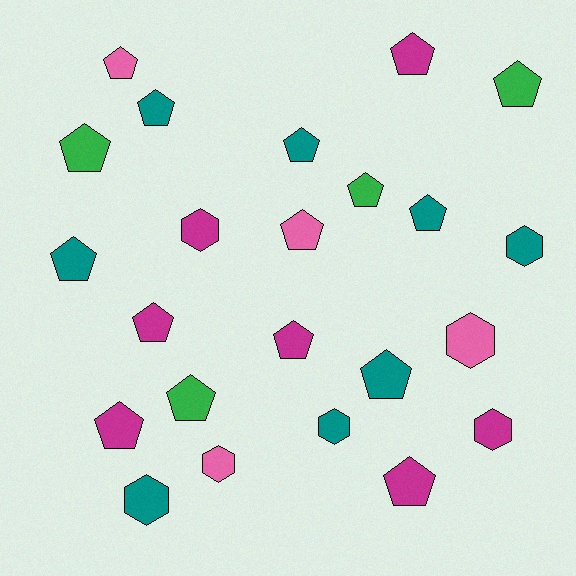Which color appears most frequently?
Teal, with 8 objects.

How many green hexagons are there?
There are no green hexagons.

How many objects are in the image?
There are 23 objects.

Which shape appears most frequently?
Pentagon, with 16 objects.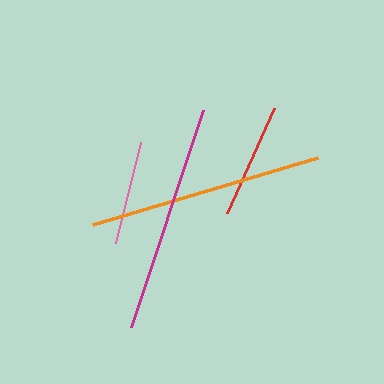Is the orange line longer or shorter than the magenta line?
The orange line is longer than the magenta line.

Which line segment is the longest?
The orange line is the longest at approximately 235 pixels.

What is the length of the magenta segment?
The magenta segment is approximately 229 pixels long.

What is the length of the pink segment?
The pink segment is approximately 104 pixels long.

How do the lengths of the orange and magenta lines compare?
The orange and magenta lines are approximately the same length.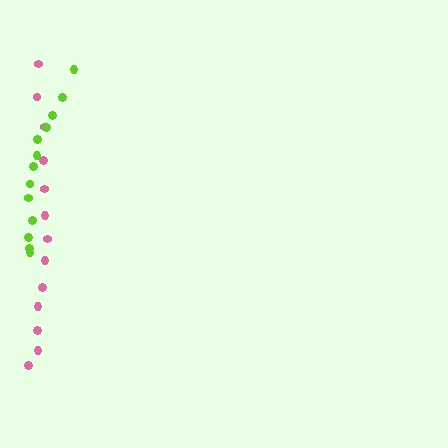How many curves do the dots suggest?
There are 2 distinct paths.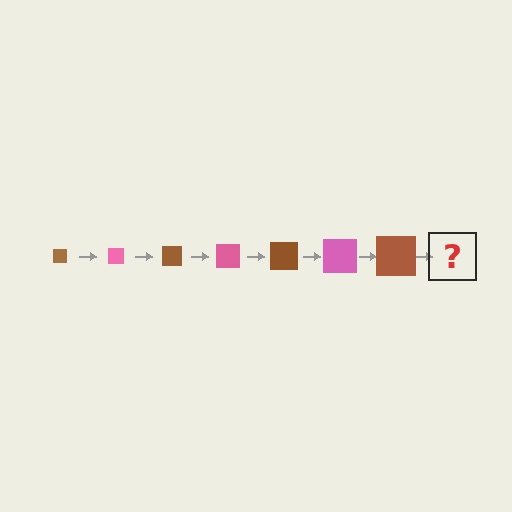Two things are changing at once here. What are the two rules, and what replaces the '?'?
The two rules are that the square grows larger each step and the color cycles through brown and pink. The '?' should be a pink square, larger than the previous one.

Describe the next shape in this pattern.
It should be a pink square, larger than the previous one.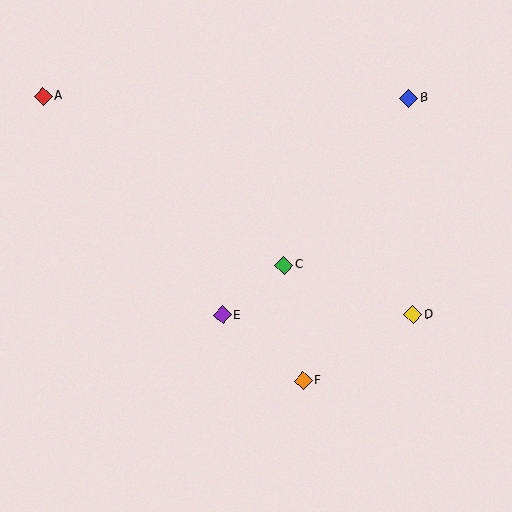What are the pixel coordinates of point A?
Point A is at (43, 97).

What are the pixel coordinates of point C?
Point C is at (284, 265).